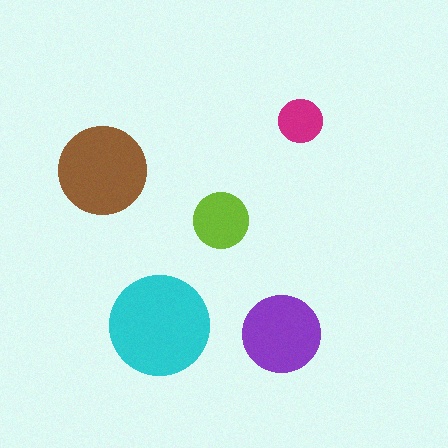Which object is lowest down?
The purple circle is bottommost.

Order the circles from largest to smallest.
the cyan one, the brown one, the purple one, the lime one, the magenta one.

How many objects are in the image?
There are 5 objects in the image.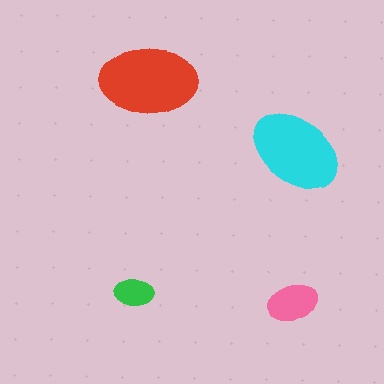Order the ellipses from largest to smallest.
the red one, the cyan one, the pink one, the green one.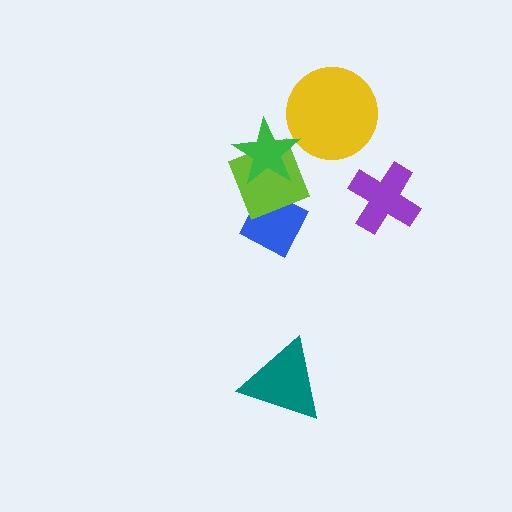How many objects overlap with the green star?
1 object overlaps with the green star.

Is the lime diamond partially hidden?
Yes, it is partially covered by another shape.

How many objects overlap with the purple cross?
0 objects overlap with the purple cross.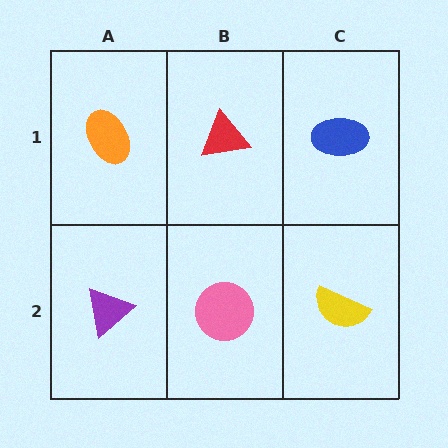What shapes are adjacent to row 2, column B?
A red triangle (row 1, column B), a purple triangle (row 2, column A), a yellow semicircle (row 2, column C).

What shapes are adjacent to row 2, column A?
An orange ellipse (row 1, column A), a pink circle (row 2, column B).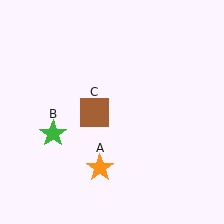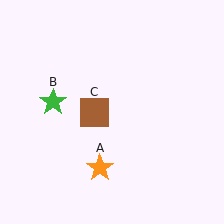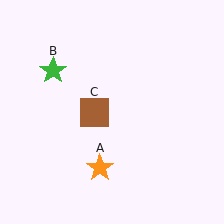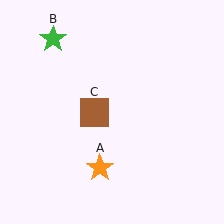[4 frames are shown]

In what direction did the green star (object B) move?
The green star (object B) moved up.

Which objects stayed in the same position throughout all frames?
Orange star (object A) and brown square (object C) remained stationary.